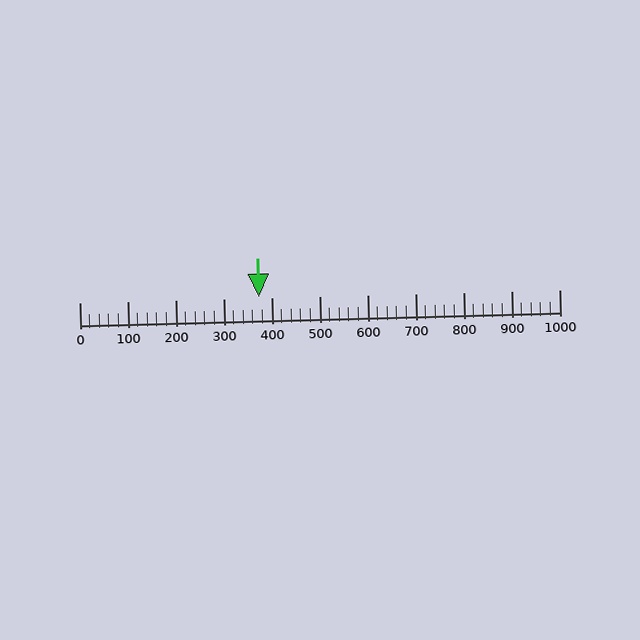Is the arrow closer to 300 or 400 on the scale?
The arrow is closer to 400.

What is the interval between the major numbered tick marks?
The major tick marks are spaced 100 units apart.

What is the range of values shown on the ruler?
The ruler shows values from 0 to 1000.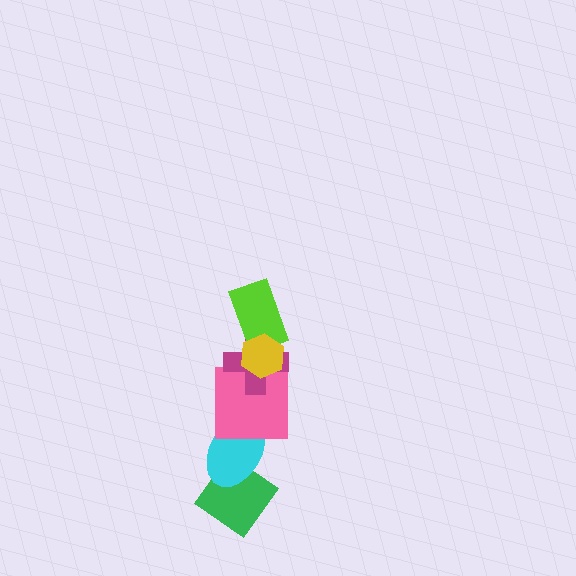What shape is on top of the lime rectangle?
The yellow hexagon is on top of the lime rectangle.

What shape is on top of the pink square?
The magenta cross is on top of the pink square.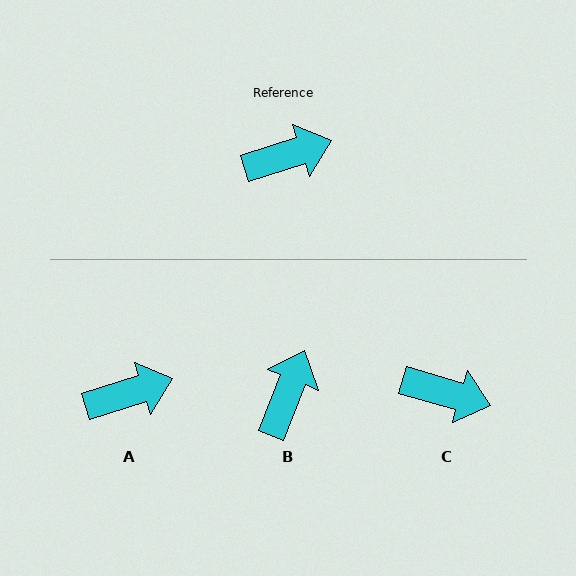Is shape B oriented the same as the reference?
No, it is off by about 51 degrees.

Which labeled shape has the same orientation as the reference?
A.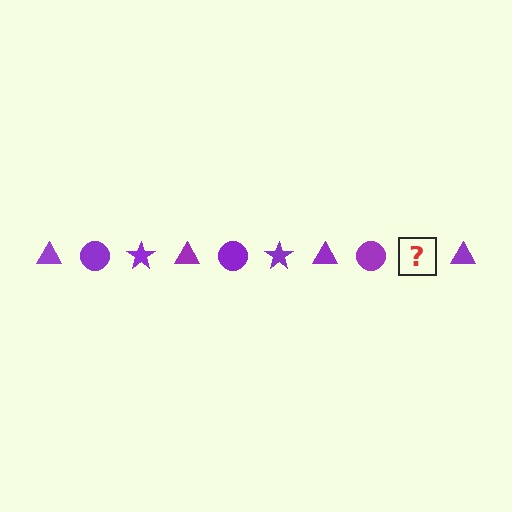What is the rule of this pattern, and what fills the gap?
The rule is that the pattern cycles through triangle, circle, star shapes in purple. The gap should be filled with a purple star.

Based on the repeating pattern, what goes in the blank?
The blank should be a purple star.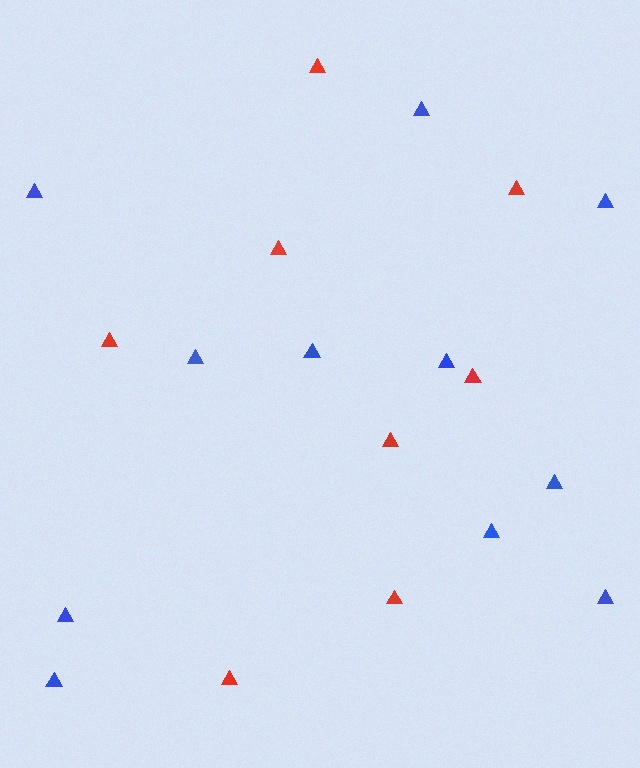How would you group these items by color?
There are 2 groups: one group of blue triangles (11) and one group of red triangles (8).